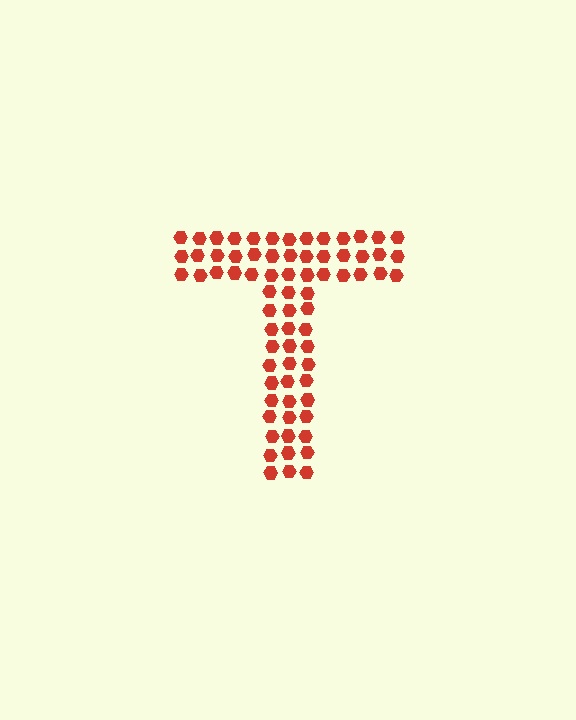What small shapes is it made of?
It is made of small hexagons.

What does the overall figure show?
The overall figure shows the letter T.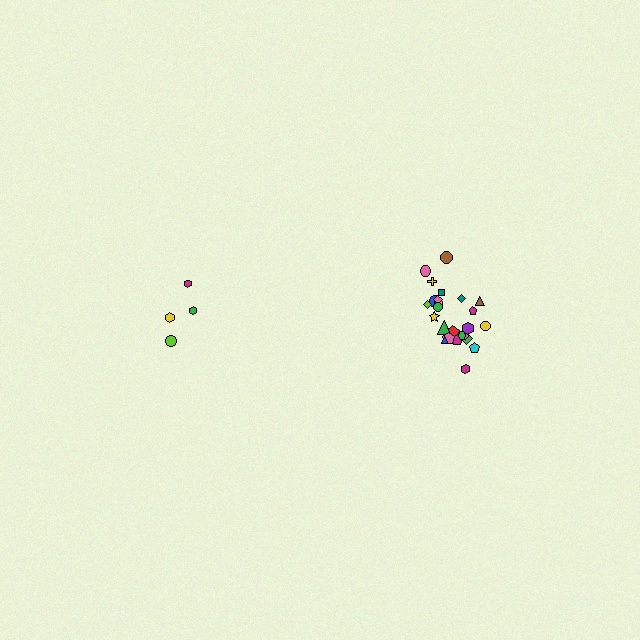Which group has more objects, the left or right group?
The right group.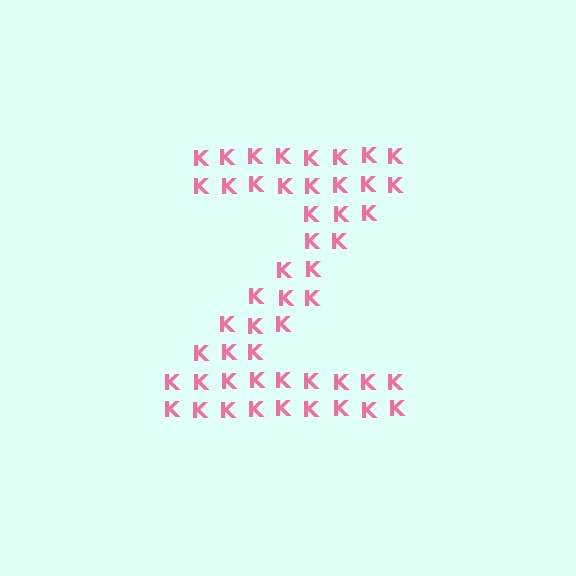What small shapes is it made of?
It is made of small letter K's.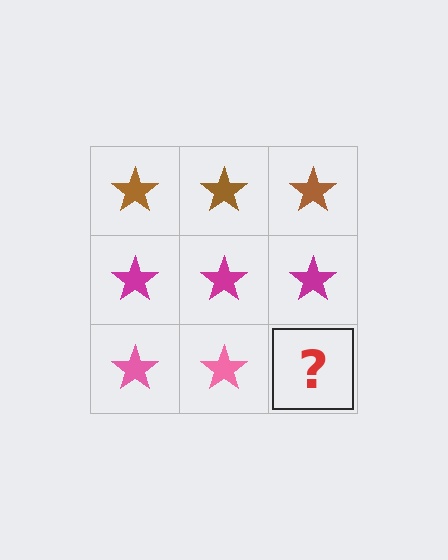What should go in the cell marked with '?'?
The missing cell should contain a pink star.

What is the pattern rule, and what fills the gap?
The rule is that each row has a consistent color. The gap should be filled with a pink star.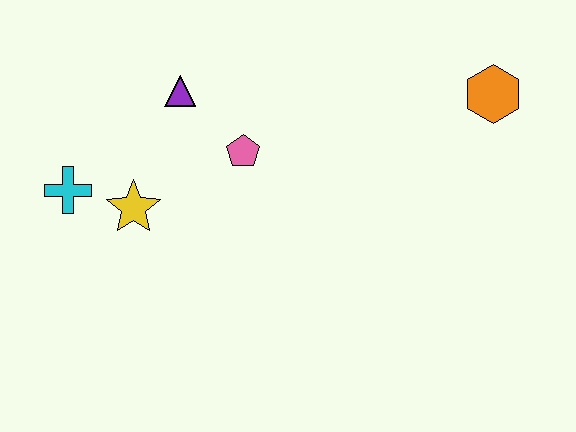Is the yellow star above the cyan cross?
No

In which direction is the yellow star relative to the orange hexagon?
The yellow star is to the left of the orange hexagon.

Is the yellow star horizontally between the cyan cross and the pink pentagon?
Yes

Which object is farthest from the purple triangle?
The orange hexagon is farthest from the purple triangle.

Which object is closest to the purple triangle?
The pink pentagon is closest to the purple triangle.